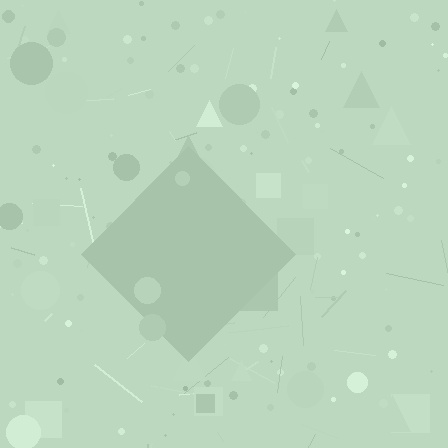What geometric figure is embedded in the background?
A diamond is embedded in the background.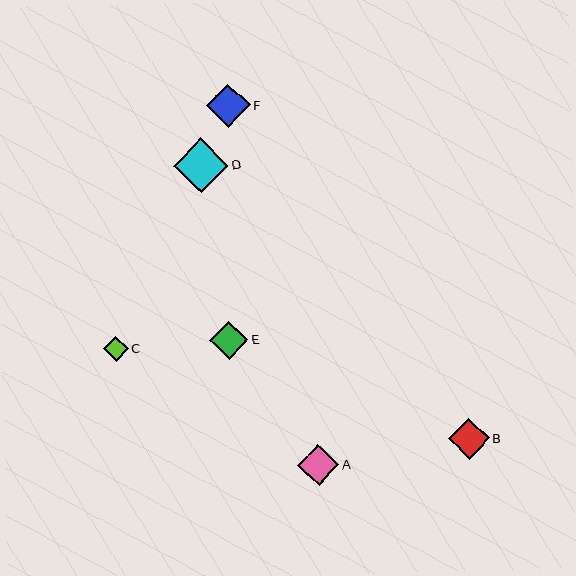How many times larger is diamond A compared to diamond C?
Diamond A is approximately 1.7 times the size of diamond C.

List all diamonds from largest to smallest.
From largest to smallest: D, F, A, B, E, C.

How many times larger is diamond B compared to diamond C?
Diamond B is approximately 1.7 times the size of diamond C.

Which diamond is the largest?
Diamond D is the largest with a size of approximately 54 pixels.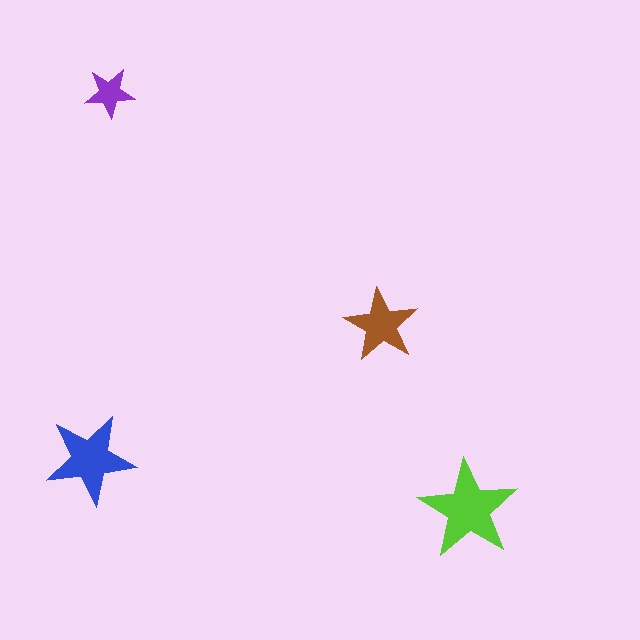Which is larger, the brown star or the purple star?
The brown one.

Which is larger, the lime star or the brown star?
The lime one.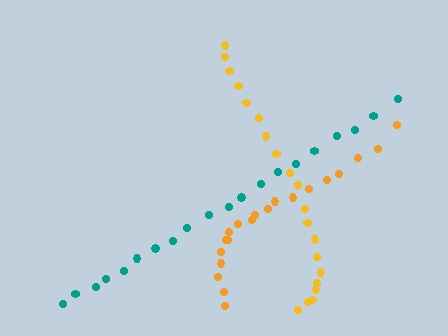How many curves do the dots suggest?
There are 3 distinct paths.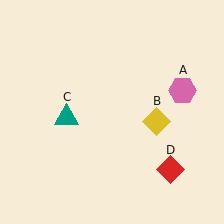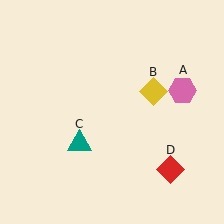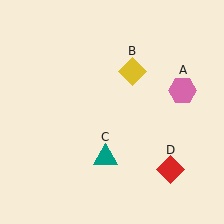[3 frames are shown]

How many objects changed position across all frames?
2 objects changed position: yellow diamond (object B), teal triangle (object C).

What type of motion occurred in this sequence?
The yellow diamond (object B), teal triangle (object C) rotated counterclockwise around the center of the scene.